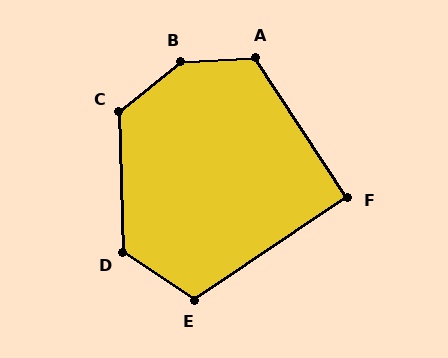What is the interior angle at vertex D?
Approximately 126 degrees (obtuse).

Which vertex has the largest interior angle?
B, at approximately 144 degrees.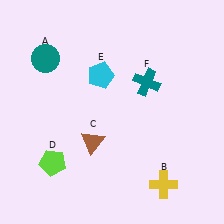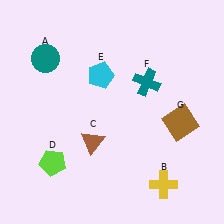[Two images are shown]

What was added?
A brown square (G) was added in Image 2.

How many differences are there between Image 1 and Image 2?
There is 1 difference between the two images.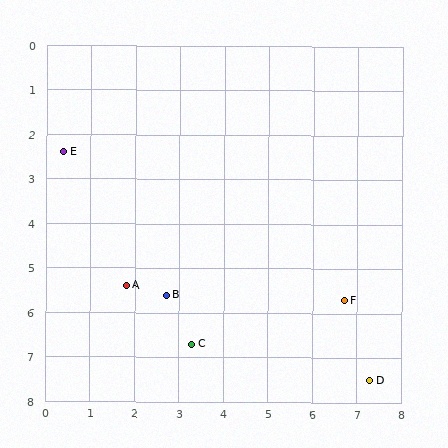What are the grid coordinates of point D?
Point D is at approximately (7.3, 7.5).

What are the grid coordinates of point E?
Point E is at approximately (0.4, 2.4).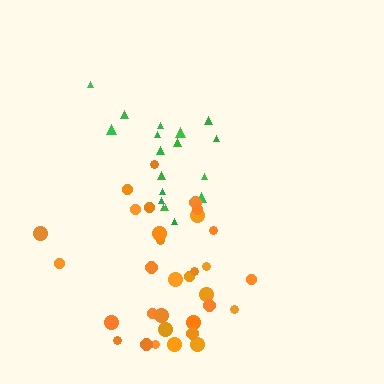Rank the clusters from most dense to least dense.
green, orange.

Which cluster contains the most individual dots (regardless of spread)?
Orange (32).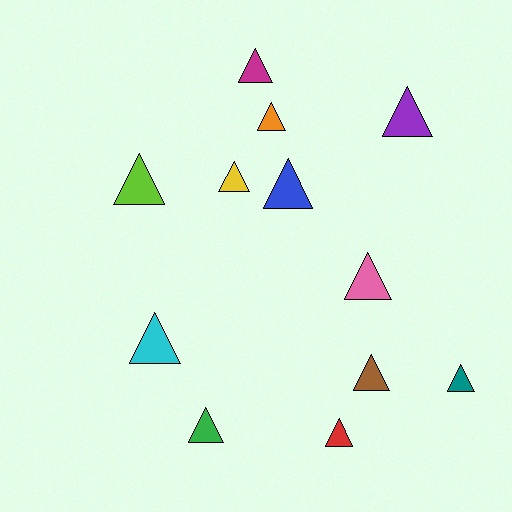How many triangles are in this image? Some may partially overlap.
There are 12 triangles.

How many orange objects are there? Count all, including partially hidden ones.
There is 1 orange object.